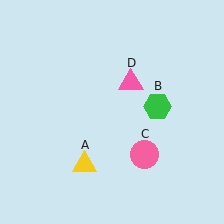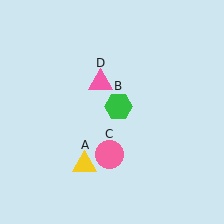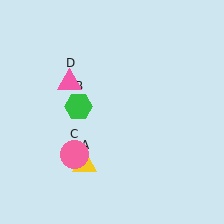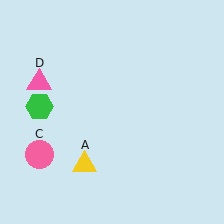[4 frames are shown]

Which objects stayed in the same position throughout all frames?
Yellow triangle (object A) remained stationary.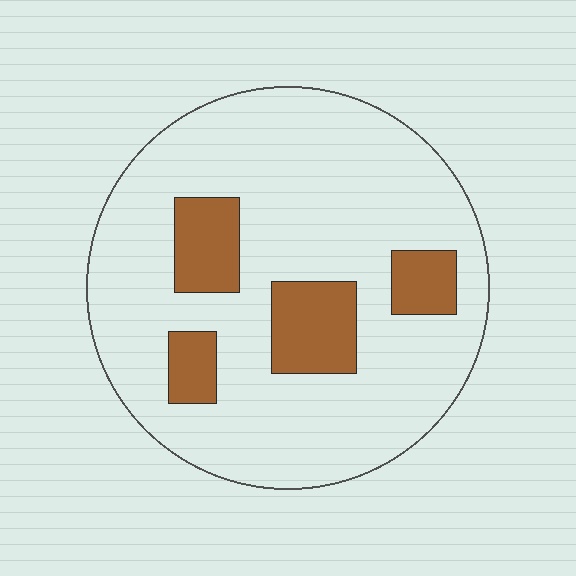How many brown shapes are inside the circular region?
4.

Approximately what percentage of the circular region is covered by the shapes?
Approximately 15%.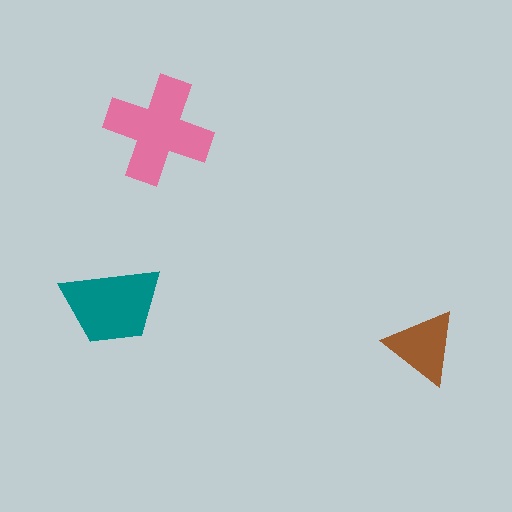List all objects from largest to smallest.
The pink cross, the teal trapezoid, the brown triangle.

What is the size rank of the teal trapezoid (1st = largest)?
2nd.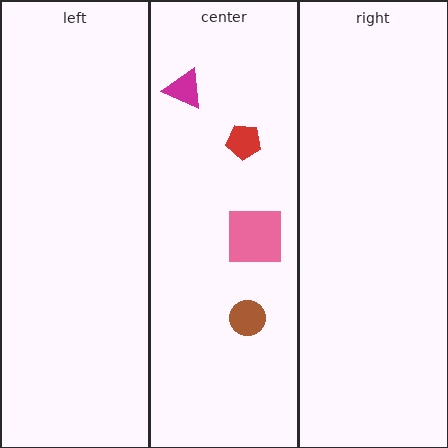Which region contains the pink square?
The center region.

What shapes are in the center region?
The pink square, the brown circle, the magenta triangle, the red pentagon.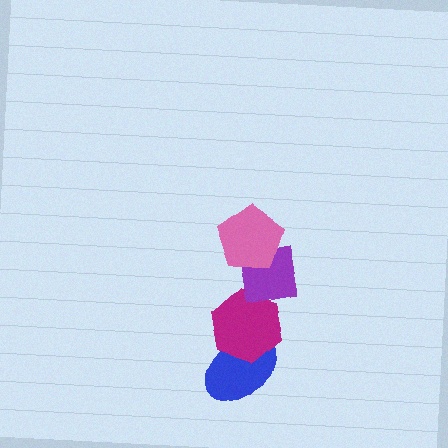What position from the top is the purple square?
The purple square is 2nd from the top.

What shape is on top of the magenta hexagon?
The purple square is on top of the magenta hexagon.